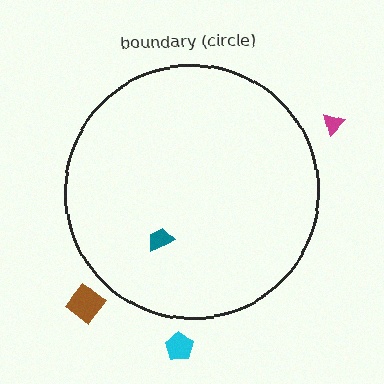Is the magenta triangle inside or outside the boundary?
Outside.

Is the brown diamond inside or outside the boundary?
Outside.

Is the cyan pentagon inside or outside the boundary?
Outside.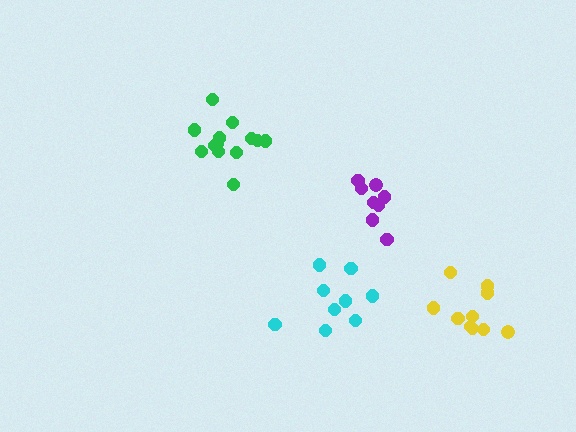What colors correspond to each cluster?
The clusters are colored: green, yellow, purple, cyan.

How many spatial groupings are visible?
There are 4 spatial groupings.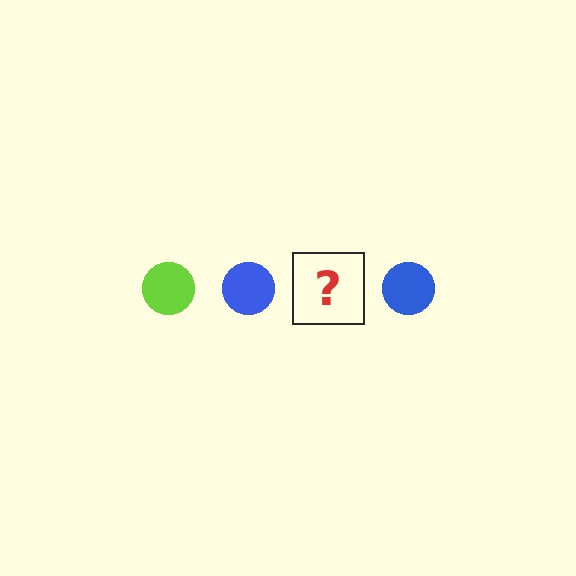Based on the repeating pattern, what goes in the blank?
The blank should be a lime circle.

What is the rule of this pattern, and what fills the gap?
The rule is that the pattern cycles through lime, blue circles. The gap should be filled with a lime circle.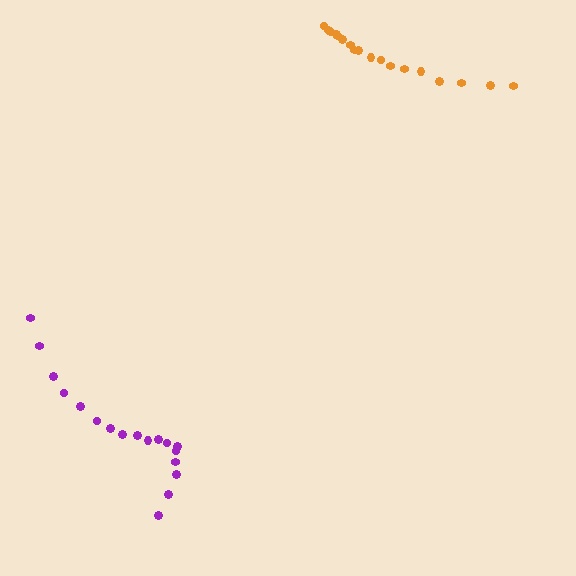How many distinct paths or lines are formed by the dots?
There are 2 distinct paths.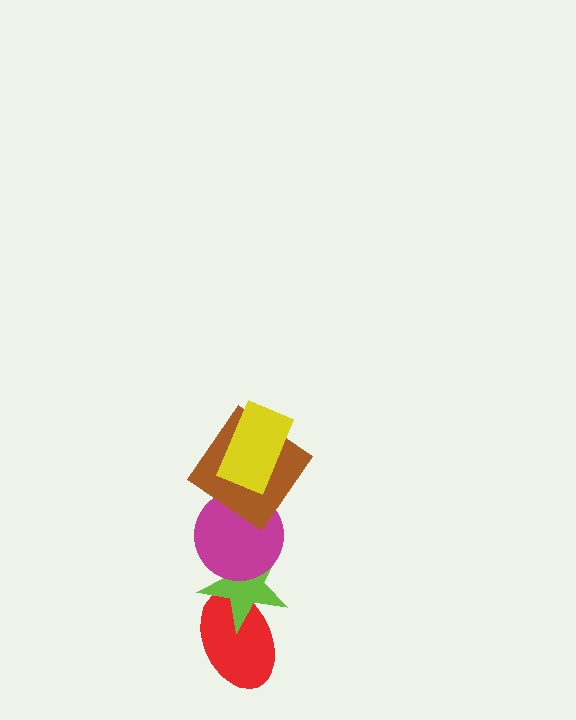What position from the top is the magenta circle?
The magenta circle is 3rd from the top.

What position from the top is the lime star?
The lime star is 4th from the top.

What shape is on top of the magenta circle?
The brown diamond is on top of the magenta circle.